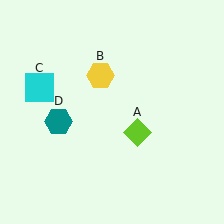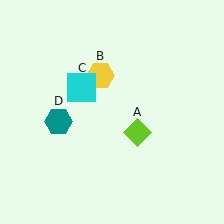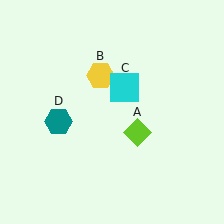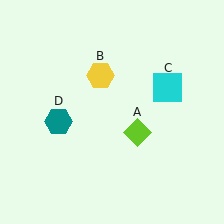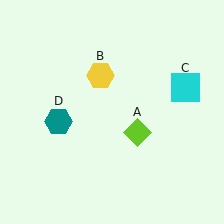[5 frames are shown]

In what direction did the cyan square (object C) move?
The cyan square (object C) moved right.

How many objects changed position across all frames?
1 object changed position: cyan square (object C).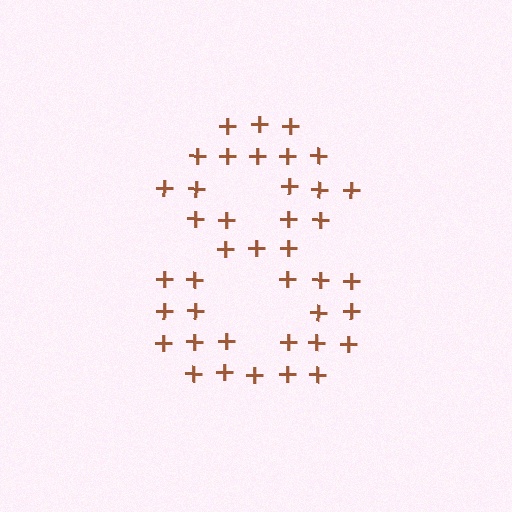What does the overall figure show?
The overall figure shows the digit 8.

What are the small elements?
The small elements are plus signs.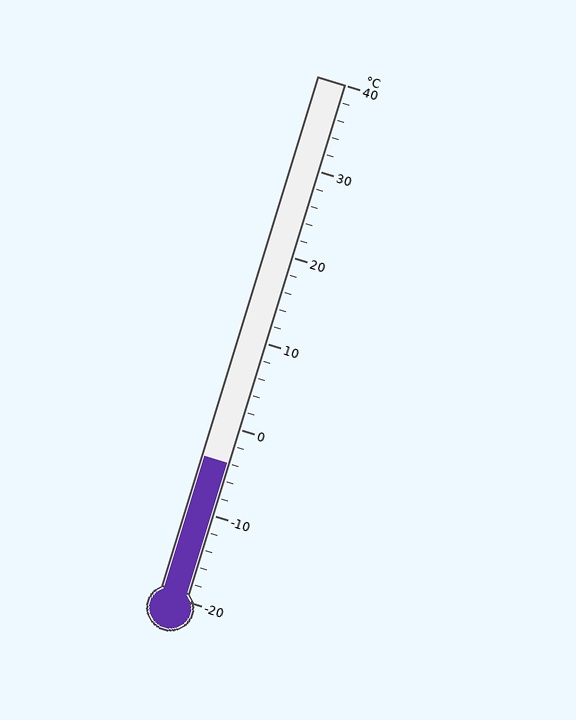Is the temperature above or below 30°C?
The temperature is below 30°C.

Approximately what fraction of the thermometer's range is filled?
The thermometer is filled to approximately 25% of its range.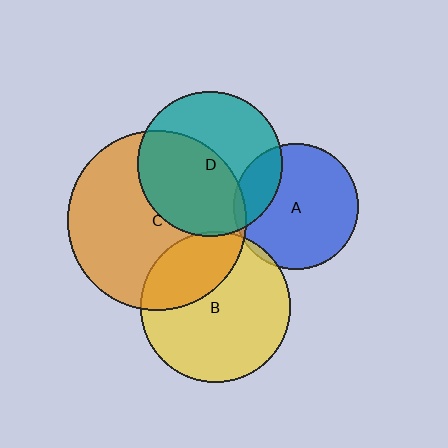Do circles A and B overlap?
Yes.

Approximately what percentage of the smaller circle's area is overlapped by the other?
Approximately 5%.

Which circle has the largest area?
Circle C (orange).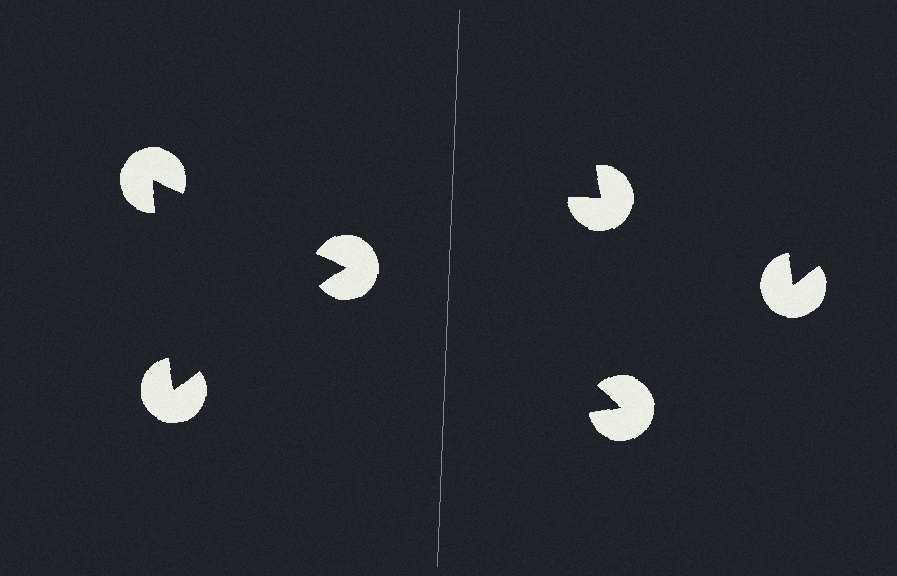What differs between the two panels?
The pac-man discs are positioned identically on both sides; only the wedge orientations differ. On the left they align to a triangle; on the right they are misaligned.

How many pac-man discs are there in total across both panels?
6 — 3 on each side.